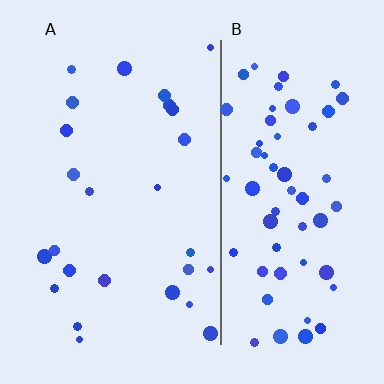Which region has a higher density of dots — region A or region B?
B (the right).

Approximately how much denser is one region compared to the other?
Approximately 2.4× — region B over region A.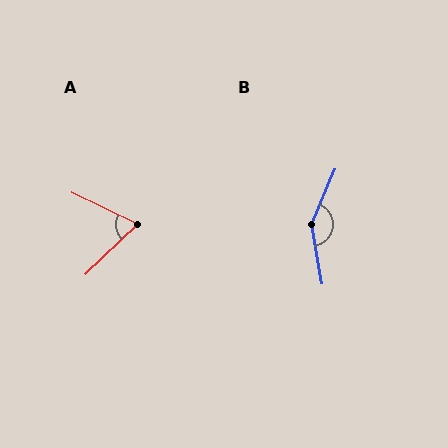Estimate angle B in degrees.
Approximately 147 degrees.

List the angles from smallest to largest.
A (70°), B (147°).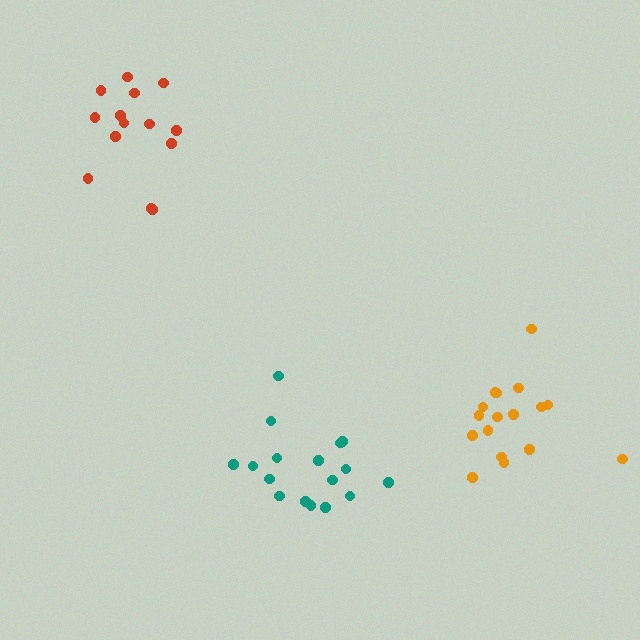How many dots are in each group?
Group 1: 17 dots, Group 2: 17 dots, Group 3: 14 dots (48 total).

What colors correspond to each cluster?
The clusters are colored: teal, orange, red.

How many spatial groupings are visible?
There are 3 spatial groupings.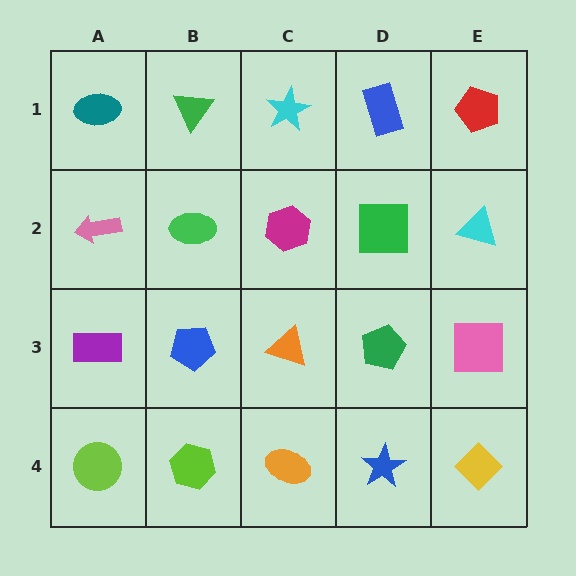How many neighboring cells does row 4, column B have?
3.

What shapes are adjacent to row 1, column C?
A magenta hexagon (row 2, column C), a green triangle (row 1, column B), a blue rectangle (row 1, column D).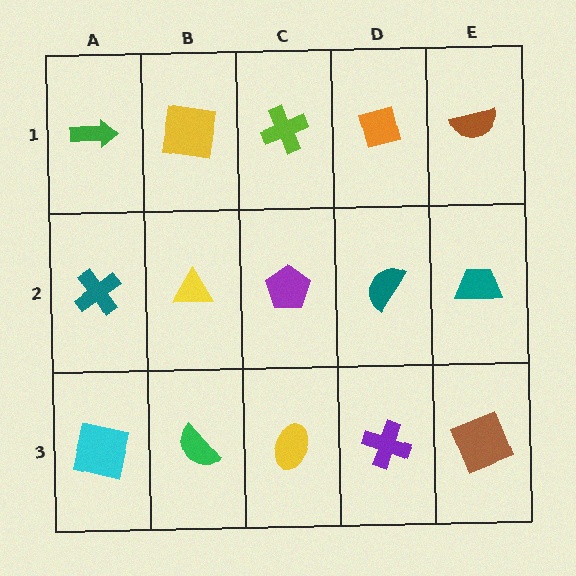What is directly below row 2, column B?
A green semicircle.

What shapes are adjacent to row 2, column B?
A yellow square (row 1, column B), a green semicircle (row 3, column B), a teal cross (row 2, column A), a purple pentagon (row 2, column C).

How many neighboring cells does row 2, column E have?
3.